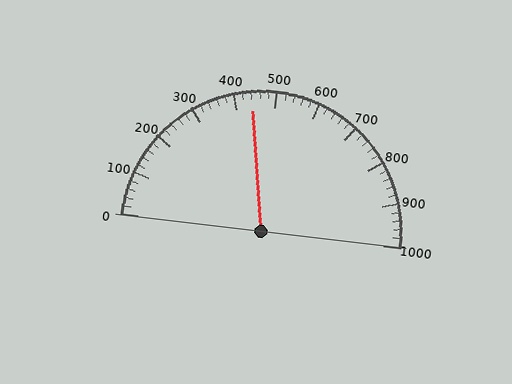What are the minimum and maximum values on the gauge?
The gauge ranges from 0 to 1000.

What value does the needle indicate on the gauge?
The needle indicates approximately 440.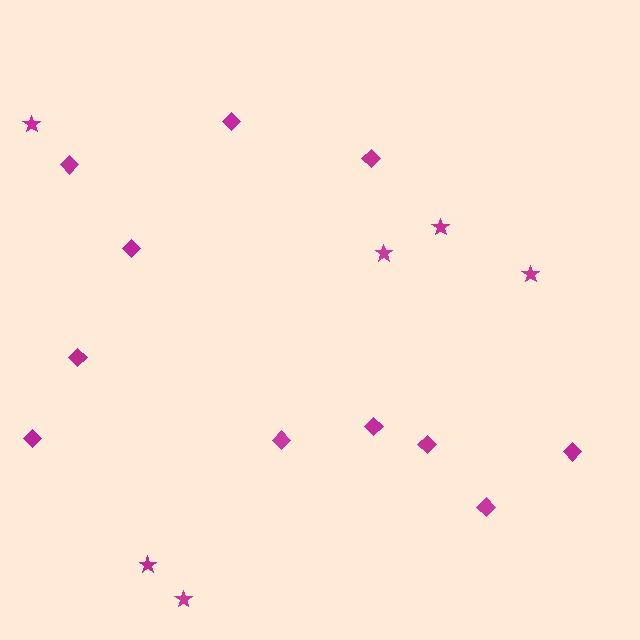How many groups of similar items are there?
There are 2 groups: one group of stars (6) and one group of diamonds (11).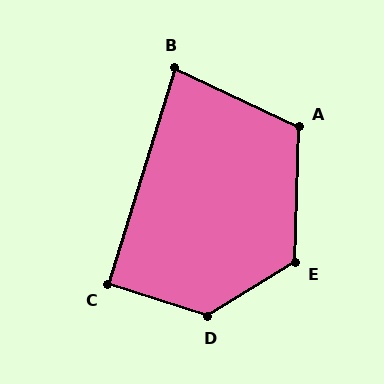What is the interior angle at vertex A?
Approximately 114 degrees (obtuse).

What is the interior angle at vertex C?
Approximately 91 degrees (approximately right).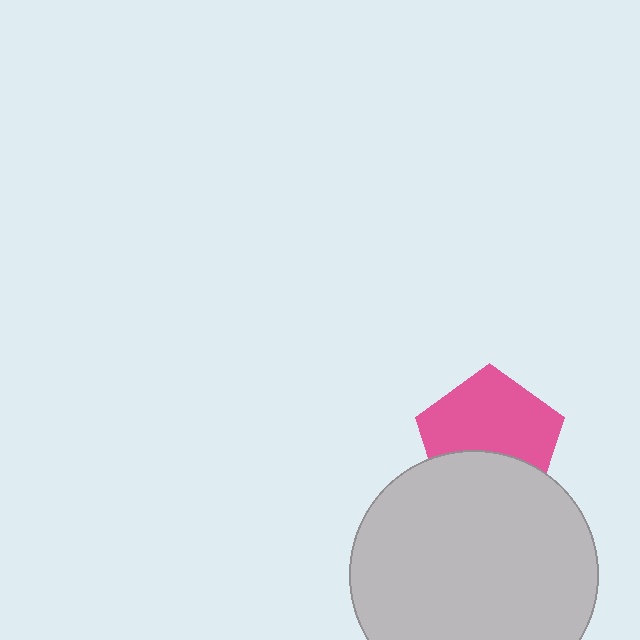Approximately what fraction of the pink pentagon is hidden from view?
Roughly 36% of the pink pentagon is hidden behind the light gray circle.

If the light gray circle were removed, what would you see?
You would see the complete pink pentagon.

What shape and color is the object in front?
The object in front is a light gray circle.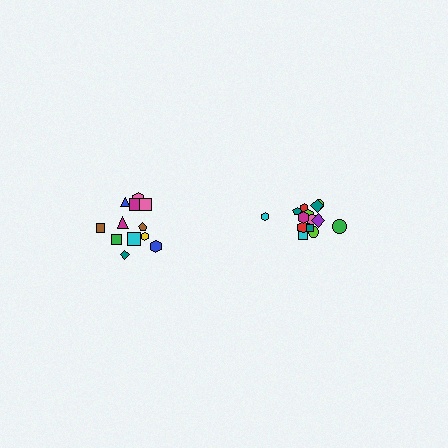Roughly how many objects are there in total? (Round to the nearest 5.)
Roughly 25 objects in total.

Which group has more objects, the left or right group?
The right group.